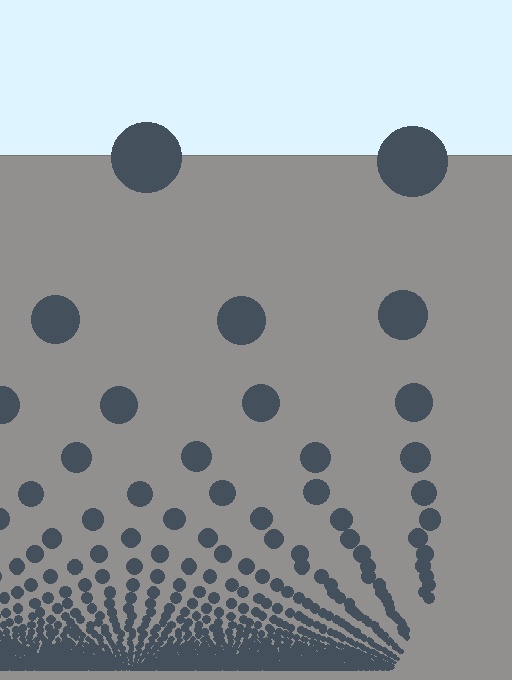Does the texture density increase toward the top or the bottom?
Density increases toward the bottom.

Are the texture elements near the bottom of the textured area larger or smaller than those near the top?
Smaller. The gradient is inverted — elements near the bottom are smaller and denser.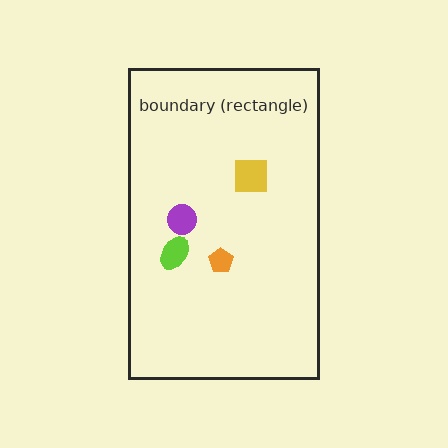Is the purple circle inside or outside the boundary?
Inside.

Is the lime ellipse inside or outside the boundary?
Inside.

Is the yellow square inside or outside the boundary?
Inside.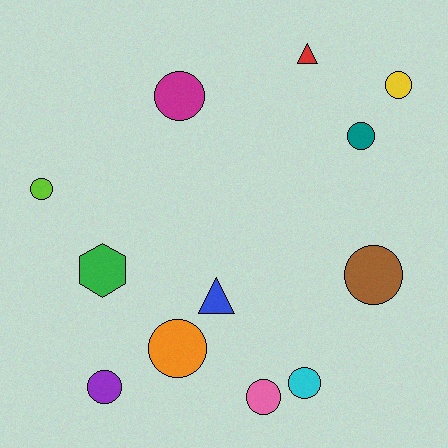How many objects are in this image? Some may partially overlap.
There are 12 objects.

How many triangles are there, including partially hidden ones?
There are 2 triangles.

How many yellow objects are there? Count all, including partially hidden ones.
There is 1 yellow object.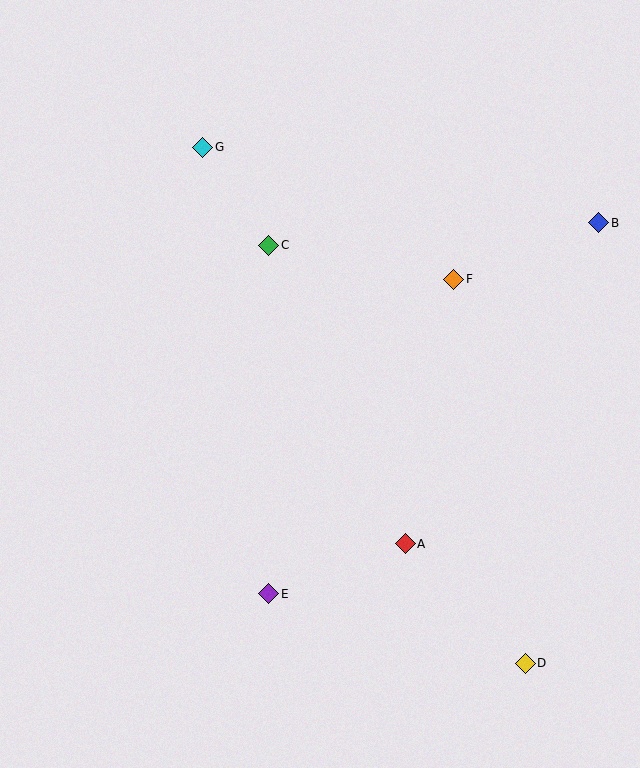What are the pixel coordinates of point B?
Point B is at (599, 223).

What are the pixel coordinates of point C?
Point C is at (269, 245).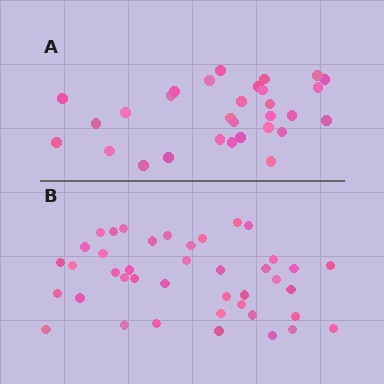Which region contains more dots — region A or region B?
Region B (the bottom region) has more dots.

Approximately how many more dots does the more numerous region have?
Region B has roughly 12 or so more dots than region A.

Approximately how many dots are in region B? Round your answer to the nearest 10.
About 40 dots. (The exact count is 41, which rounds to 40.)